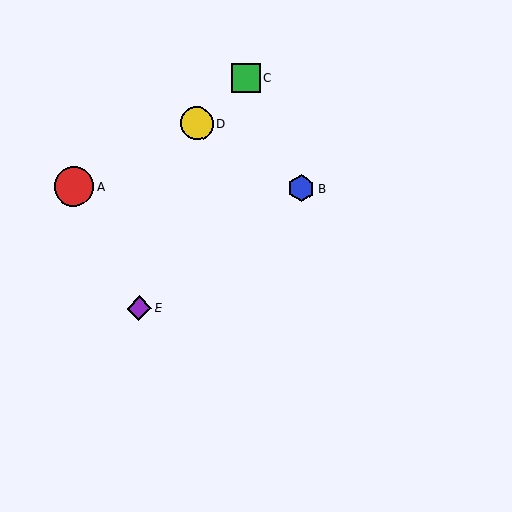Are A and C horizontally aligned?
No, A is at y≈187 and C is at y≈78.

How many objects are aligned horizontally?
2 objects (A, B) are aligned horizontally.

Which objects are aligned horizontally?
Objects A, B are aligned horizontally.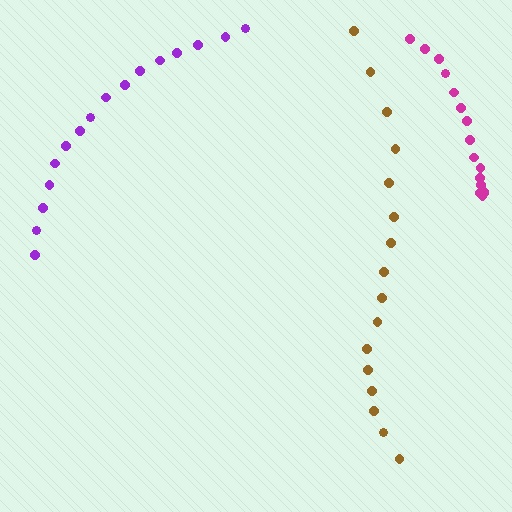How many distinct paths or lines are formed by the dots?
There are 3 distinct paths.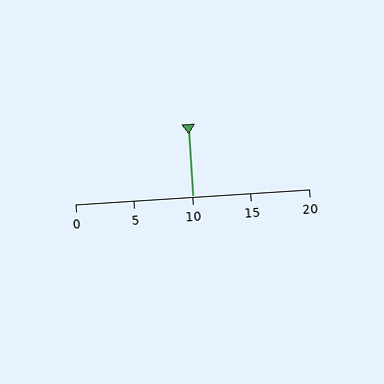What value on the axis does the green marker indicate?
The marker indicates approximately 10.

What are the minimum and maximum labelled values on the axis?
The axis runs from 0 to 20.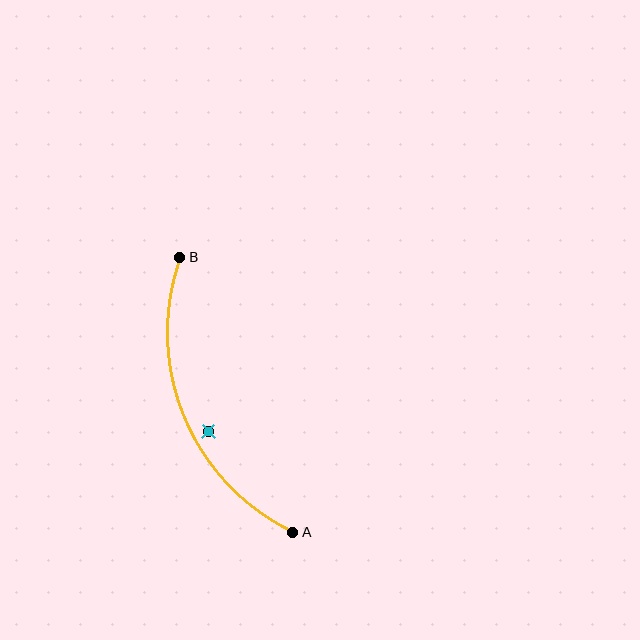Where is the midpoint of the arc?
The arc midpoint is the point on the curve farthest from the straight line joining A and B. It sits to the left of that line.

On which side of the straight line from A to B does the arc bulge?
The arc bulges to the left of the straight line connecting A and B.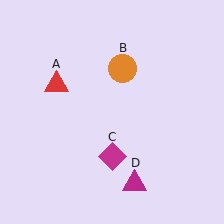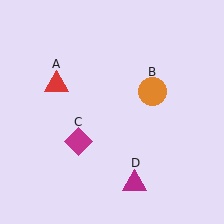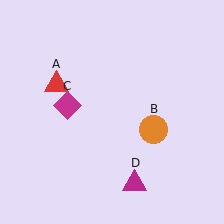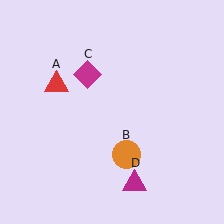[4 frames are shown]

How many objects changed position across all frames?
2 objects changed position: orange circle (object B), magenta diamond (object C).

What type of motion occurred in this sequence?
The orange circle (object B), magenta diamond (object C) rotated clockwise around the center of the scene.